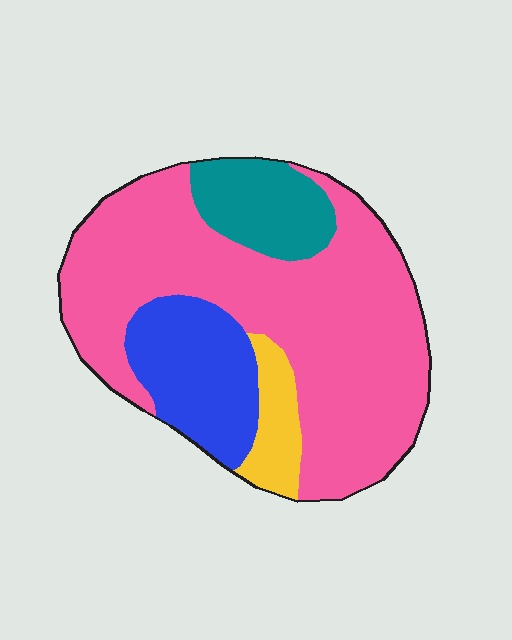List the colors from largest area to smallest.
From largest to smallest: pink, blue, teal, yellow.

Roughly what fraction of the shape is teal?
Teal takes up about one eighth (1/8) of the shape.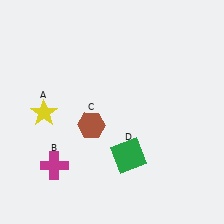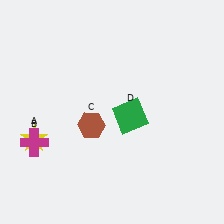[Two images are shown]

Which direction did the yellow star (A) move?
The yellow star (A) moved down.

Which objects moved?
The objects that moved are: the yellow star (A), the magenta cross (B), the green square (D).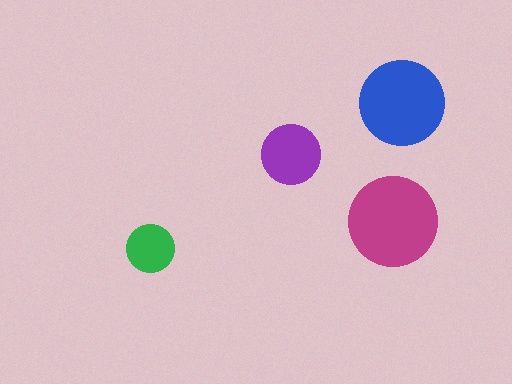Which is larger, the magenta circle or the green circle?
The magenta one.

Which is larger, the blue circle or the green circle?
The blue one.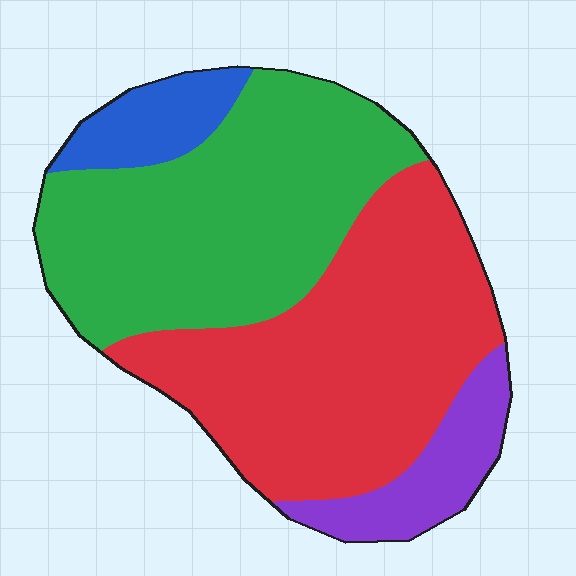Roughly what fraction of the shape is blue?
Blue covers 8% of the shape.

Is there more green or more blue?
Green.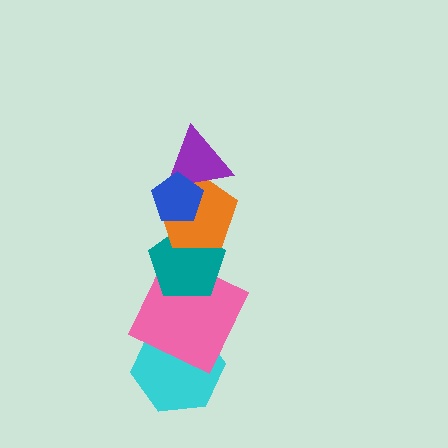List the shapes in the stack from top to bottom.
From top to bottom: the blue pentagon, the purple triangle, the orange pentagon, the teal pentagon, the pink square, the cyan hexagon.